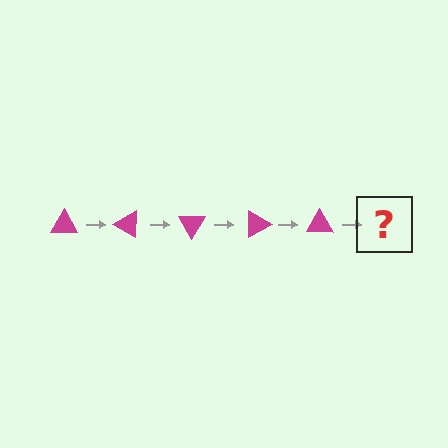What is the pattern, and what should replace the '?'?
The pattern is that the triangle rotates 30 degrees each step. The '?' should be a magenta triangle rotated 150 degrees.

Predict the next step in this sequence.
The next step is a magenta triangle rotated 150 degrees.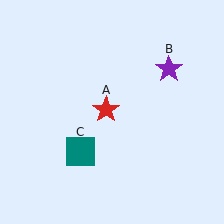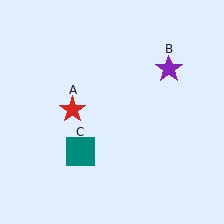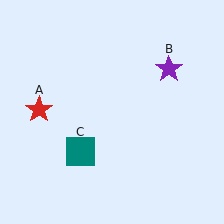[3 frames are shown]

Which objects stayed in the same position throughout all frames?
Purple star (object B) and teal square (object C) remained stationary.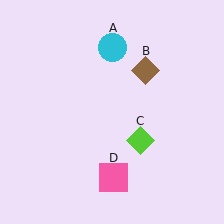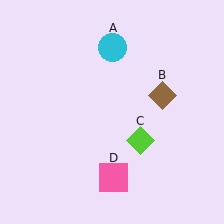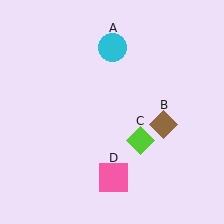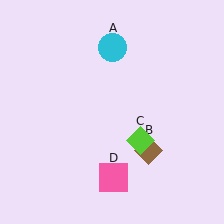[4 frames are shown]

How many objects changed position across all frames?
1 object changed position: brown diamond (object B).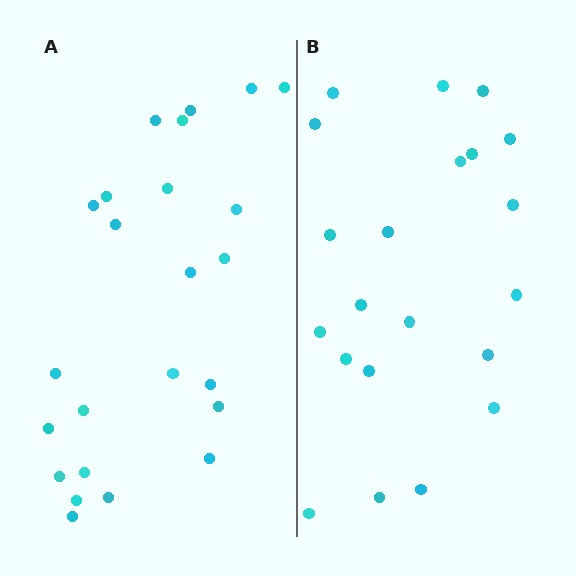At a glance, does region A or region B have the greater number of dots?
Region A (the left region) has more dots.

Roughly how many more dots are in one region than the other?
Region A has just a few more — roughly 2 or 3 more dots than region B.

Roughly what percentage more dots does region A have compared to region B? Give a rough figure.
About 15% more.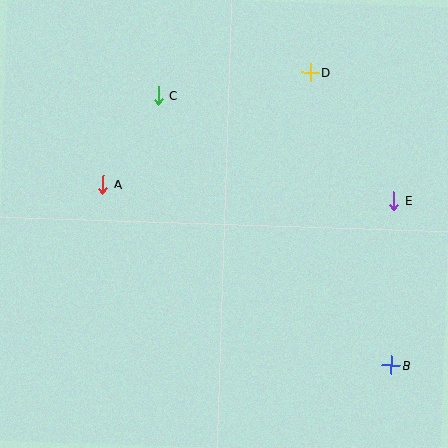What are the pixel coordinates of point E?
Point E is at (394, 201).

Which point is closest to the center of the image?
Point A at (103, 184) is closest to the center.